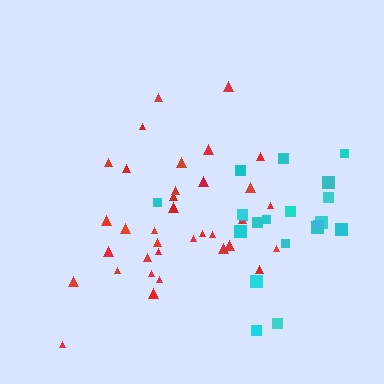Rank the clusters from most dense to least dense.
red, cyan.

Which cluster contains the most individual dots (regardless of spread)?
Red (35).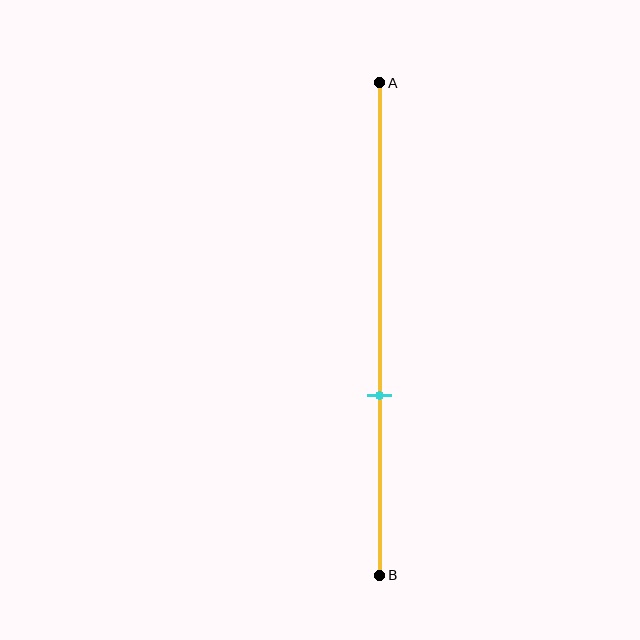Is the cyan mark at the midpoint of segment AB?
No, the mark is at about 65% from A, not at the 50% midpoint.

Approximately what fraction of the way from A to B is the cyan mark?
The cyan mark is approximately 65% of the way from A to B.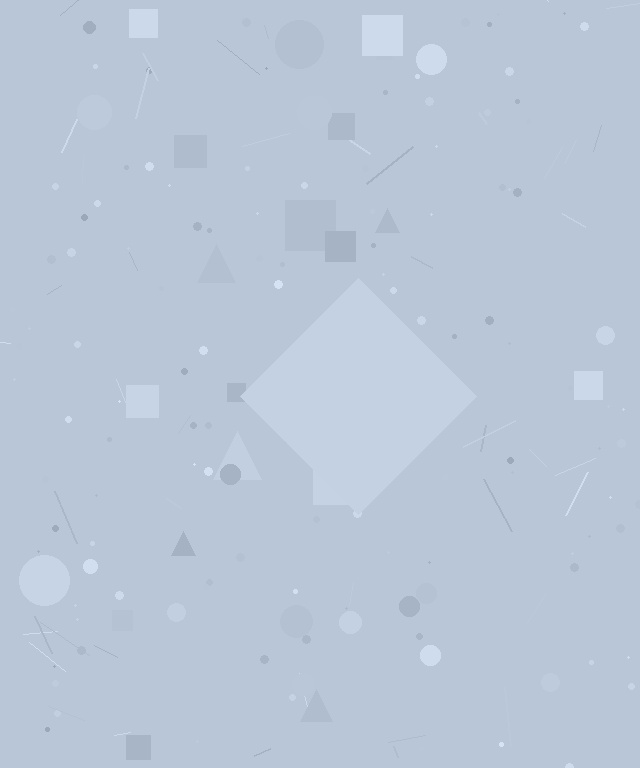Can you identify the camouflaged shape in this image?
The camouflaged shape is a diamond.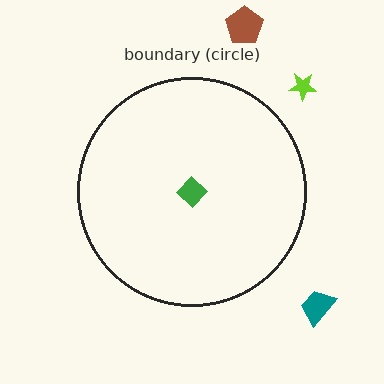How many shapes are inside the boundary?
1 inside, 3 outside.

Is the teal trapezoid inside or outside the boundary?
Outside.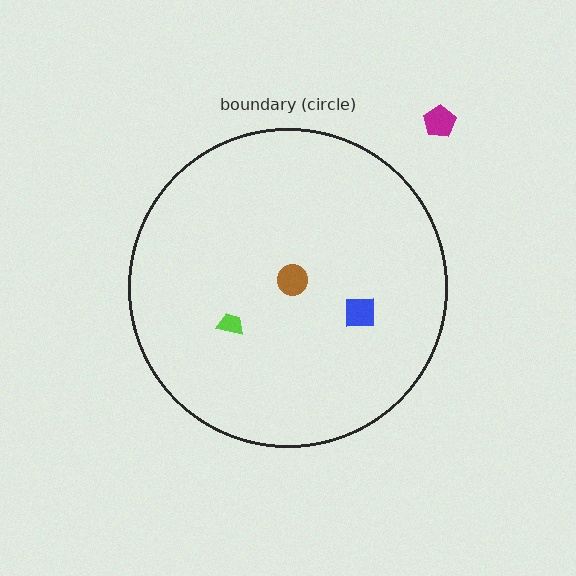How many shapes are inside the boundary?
3 inside, 1 outside.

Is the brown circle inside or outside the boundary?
Inside.